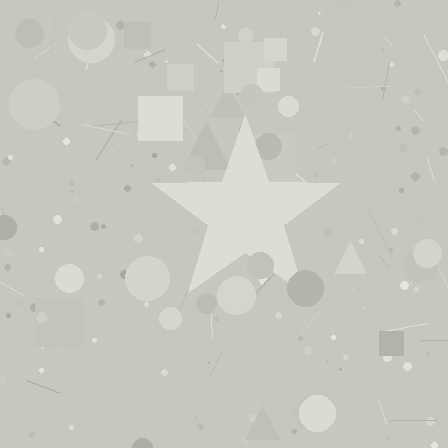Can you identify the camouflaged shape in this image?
The camouflaged shape is a star.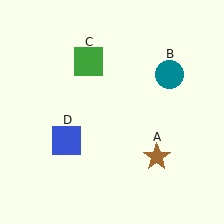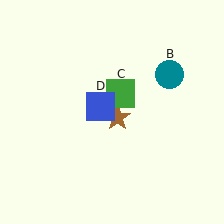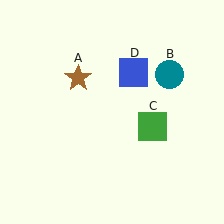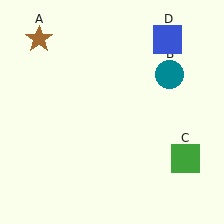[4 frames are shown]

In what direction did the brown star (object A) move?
The brown star (object A) moved up and to the left.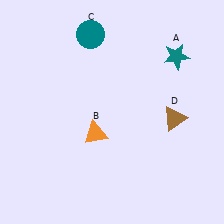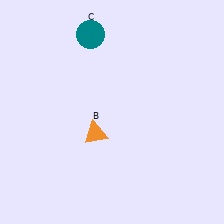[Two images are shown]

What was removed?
The brown triangle (D), the teal star (A) were removed in Image 2.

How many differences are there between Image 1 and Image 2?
There are 2 differences between the two images.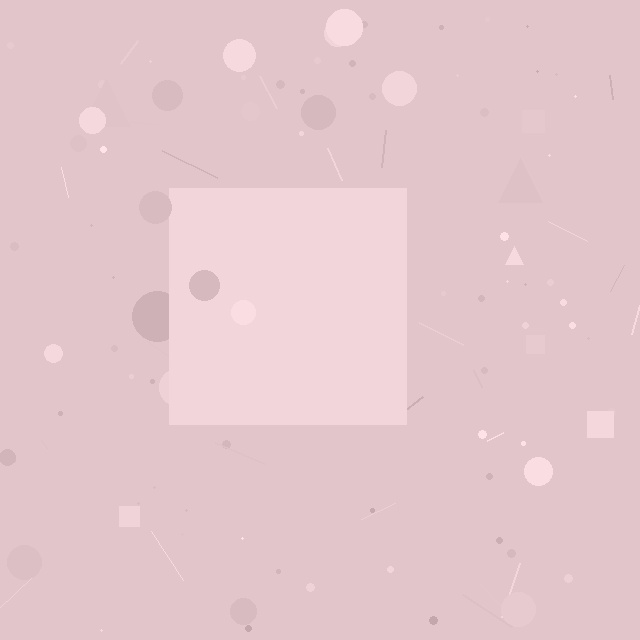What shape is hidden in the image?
A square is hidden in the image.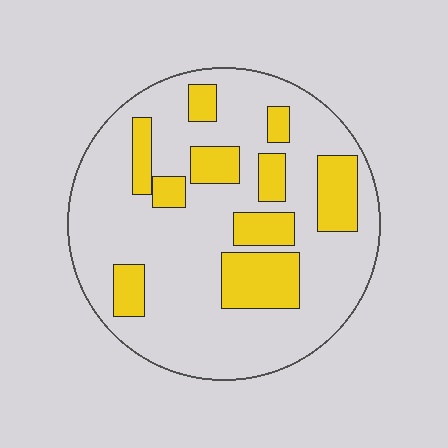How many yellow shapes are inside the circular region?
10.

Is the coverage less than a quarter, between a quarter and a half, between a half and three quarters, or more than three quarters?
Less than a quarter.